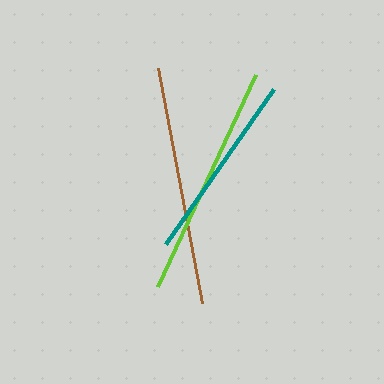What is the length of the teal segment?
The teal segment is approximately 189 pixels long.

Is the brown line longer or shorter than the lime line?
The brown line is longer than the lime line.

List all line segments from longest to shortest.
From longest to shortest: brown, lime, teal.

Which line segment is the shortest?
The teal line is the shortest at approximately 189 pixels.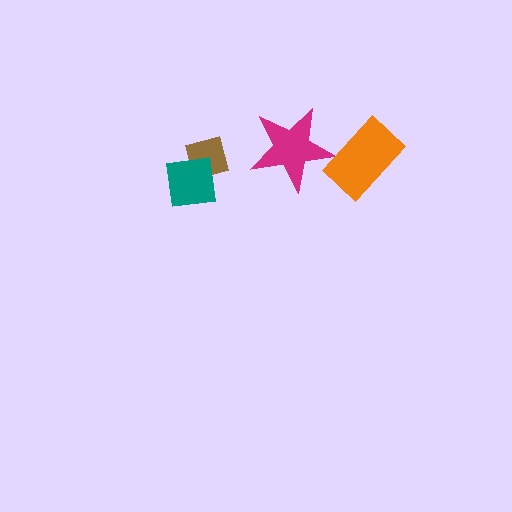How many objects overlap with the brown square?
1 object overlaps with the brown square.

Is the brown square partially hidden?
Yes, it is partially covered by another shape.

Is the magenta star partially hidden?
Yes, it is partially covered by another shape.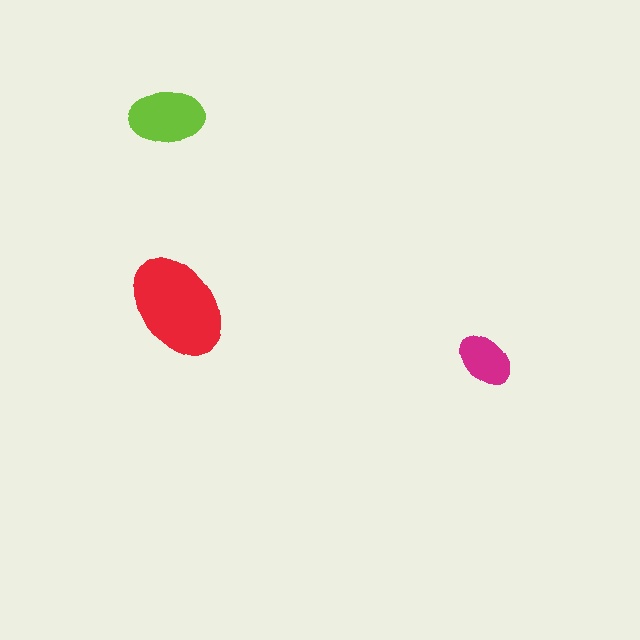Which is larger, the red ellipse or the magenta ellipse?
The red one.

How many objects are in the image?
There are 3 objects in the image.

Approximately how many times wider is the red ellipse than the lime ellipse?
About 1.5 times wider.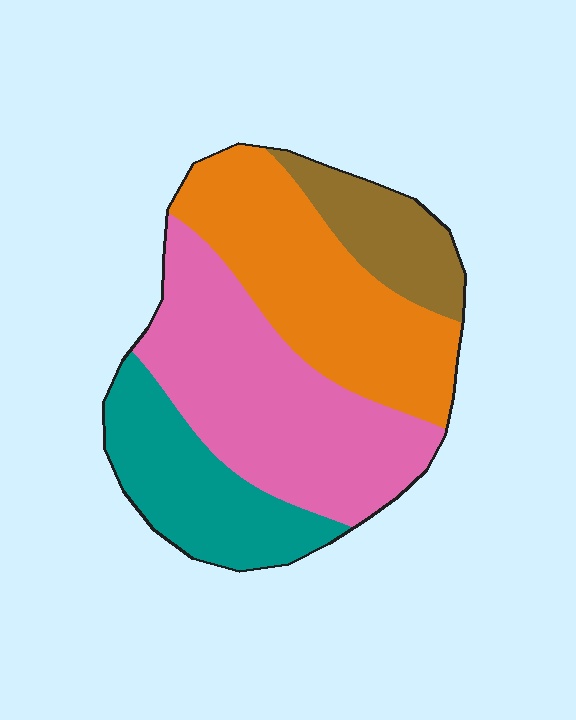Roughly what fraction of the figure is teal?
Teal covers 20% of the figure.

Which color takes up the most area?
Pink, at roughly 35%.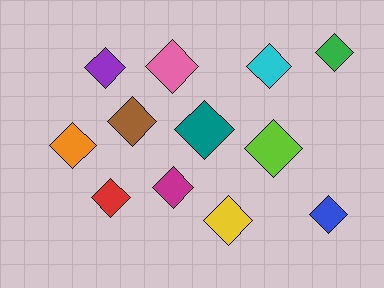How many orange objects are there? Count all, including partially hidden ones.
There is 1 orange object.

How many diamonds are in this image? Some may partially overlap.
There are 12 diamonds.